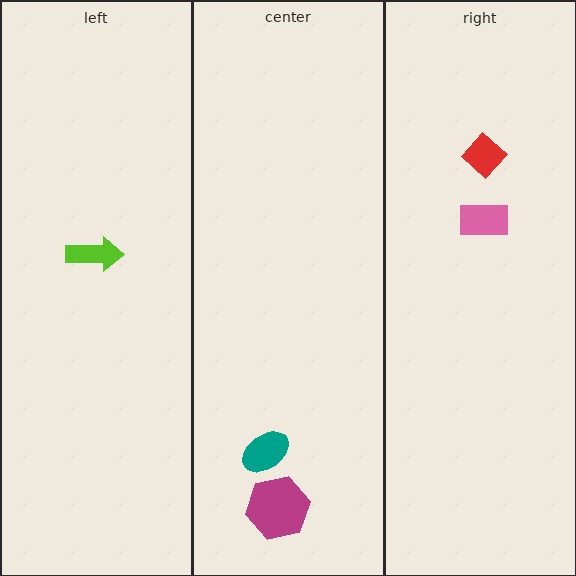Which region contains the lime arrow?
The left region.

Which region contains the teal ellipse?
The center region.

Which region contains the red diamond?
The right region.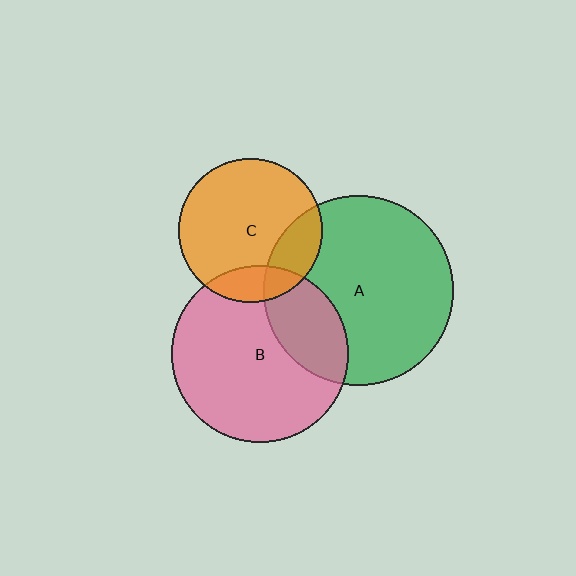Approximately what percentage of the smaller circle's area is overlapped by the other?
Approximately 25%.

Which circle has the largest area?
Circle A (green).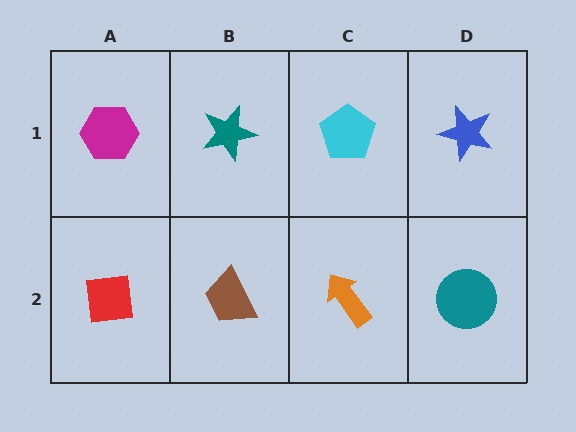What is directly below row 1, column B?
A brown trapezoid.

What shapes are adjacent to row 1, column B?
A brown trapezoid (row 2, column B), a magenta hexagon (row 1, column A), a cyan pentagon (row 1, column C).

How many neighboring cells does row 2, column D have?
2.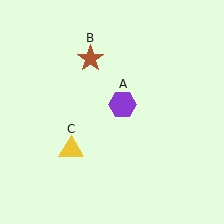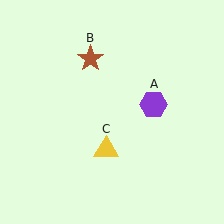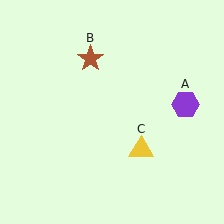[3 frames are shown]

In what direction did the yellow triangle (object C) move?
The yellow triangle (object C) moved right.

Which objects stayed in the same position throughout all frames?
Brown star (object B) remained stationary.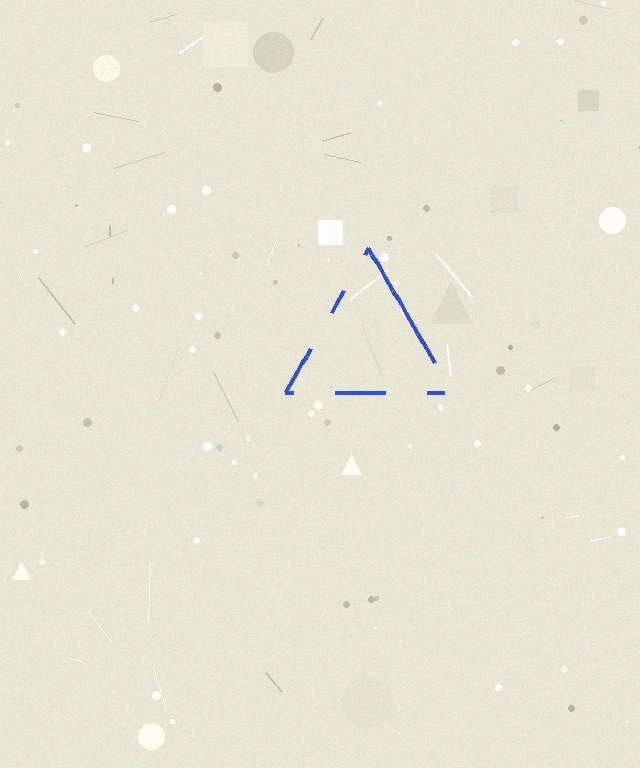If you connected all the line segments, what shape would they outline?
They would outline a triangle.